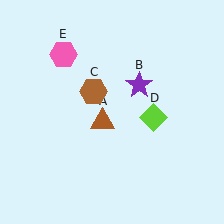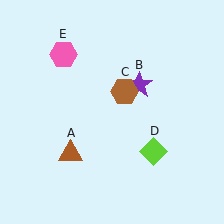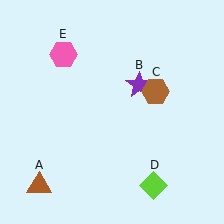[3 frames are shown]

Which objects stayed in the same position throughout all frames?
Purple star (object B) and pink hexagon (object E) remained stationary.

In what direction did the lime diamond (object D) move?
The lime diamond (object D) moved down.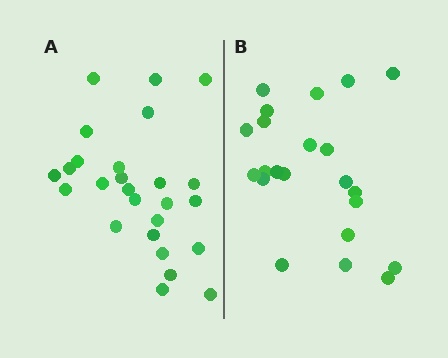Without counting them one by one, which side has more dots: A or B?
Region A (the left region) has more dots.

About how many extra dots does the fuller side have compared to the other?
Region A has about 4 more dots than region B.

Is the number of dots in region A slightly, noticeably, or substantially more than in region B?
Region A has only slightly more — the two regions are fairly close. The ratio is roughly 1.2 to 1.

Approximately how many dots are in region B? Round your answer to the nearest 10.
About 20 dots. (The exact count is 22, which rounds to 20.)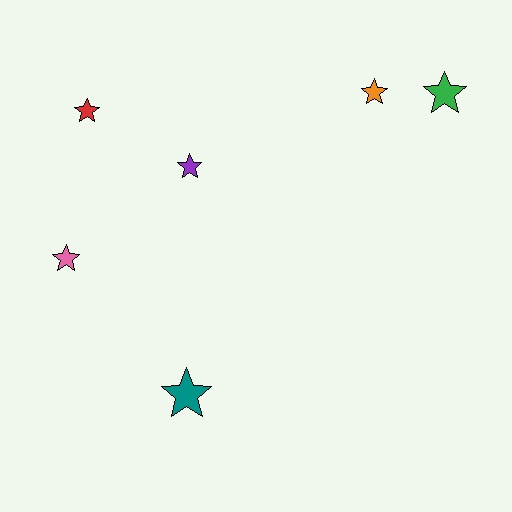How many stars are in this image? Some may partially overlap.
There are 6 stars.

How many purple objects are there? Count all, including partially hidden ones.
There is 1 purple object.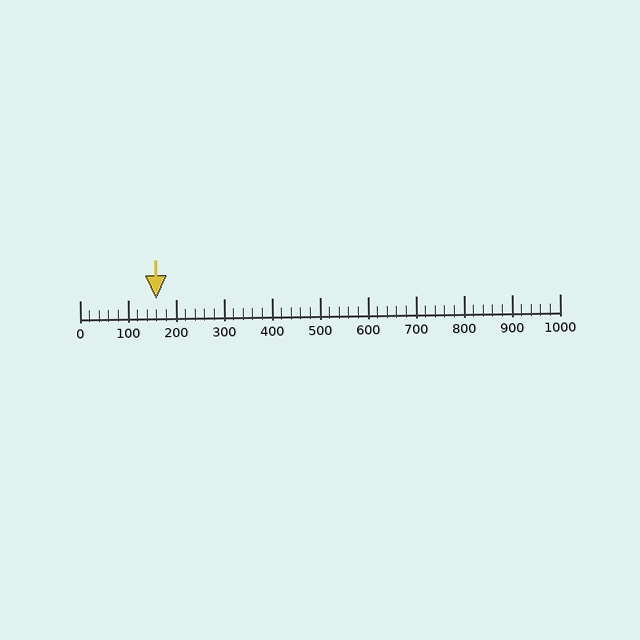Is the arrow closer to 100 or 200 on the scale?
The arrow is closer to 200.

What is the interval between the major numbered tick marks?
The major tick marks are spaced 100 units apart.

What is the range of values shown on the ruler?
The ruler shows values from 0 to 1000.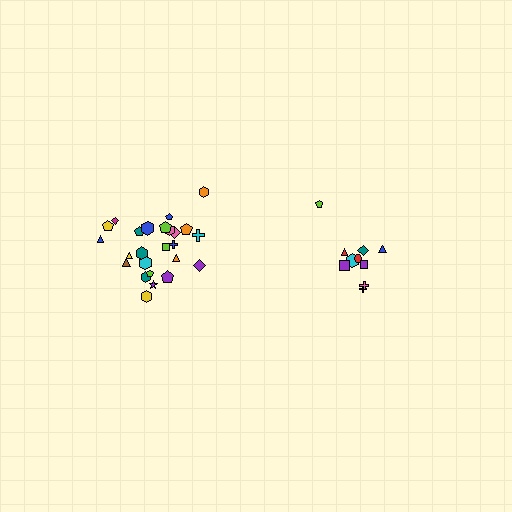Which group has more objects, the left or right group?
The left group.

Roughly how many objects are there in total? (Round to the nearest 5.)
Roughly 35 objects in total.